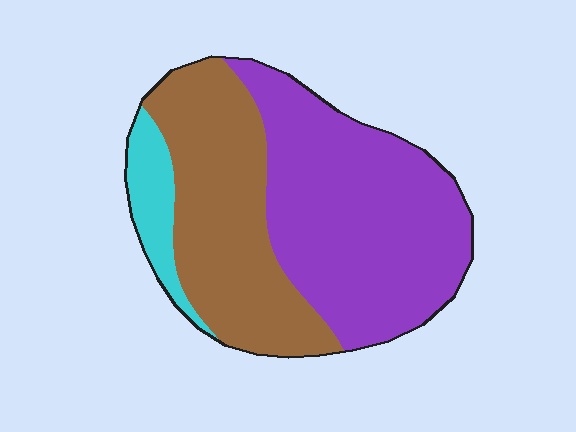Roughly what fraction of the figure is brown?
Brown takes up about three eighths (3/8) of the figure.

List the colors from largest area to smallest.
From largest to smallest: purple, brown, cyan.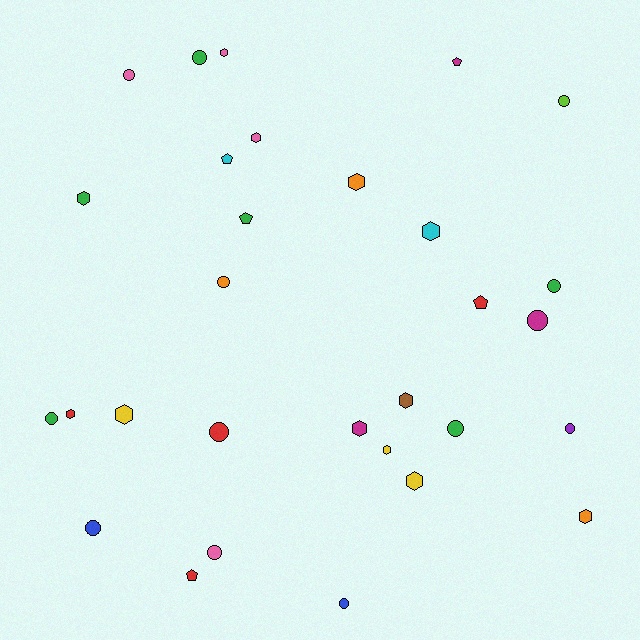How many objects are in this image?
There are 30 objects.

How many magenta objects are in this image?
There are 3 magenta objects.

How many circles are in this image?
There are 13 circles.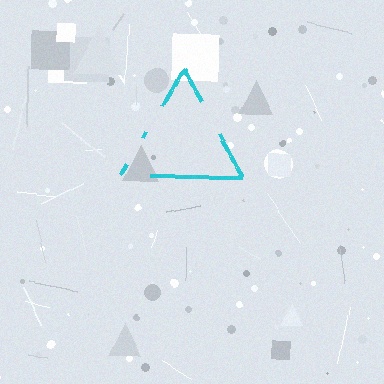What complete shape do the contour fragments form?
The contour fragments form a triangle.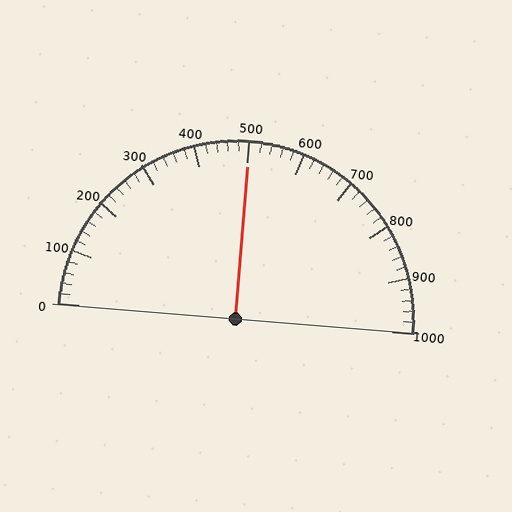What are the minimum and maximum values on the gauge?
The gauge ranges from 0 to 1000.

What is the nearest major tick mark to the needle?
The nearest major tick mark is 500.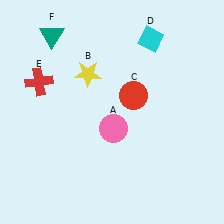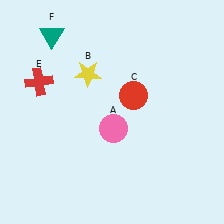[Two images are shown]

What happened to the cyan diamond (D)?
The cyan diamond (D) was removed in Image 2. It was in the top-right area of Image 1.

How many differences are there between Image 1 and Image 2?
There is 1 difference between the two images.